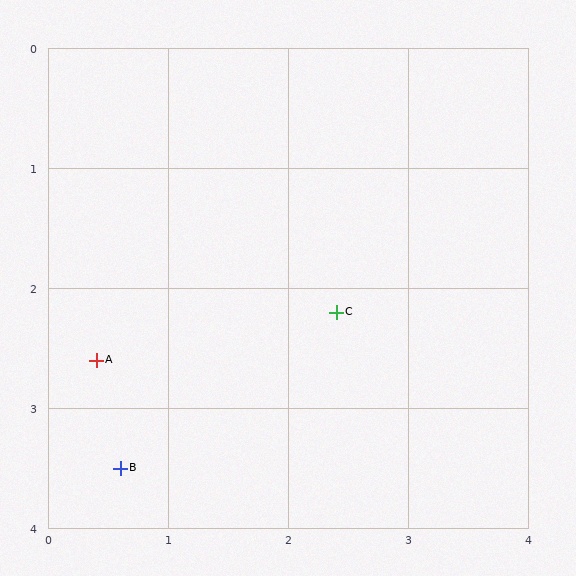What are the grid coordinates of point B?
Point B is at approximately (0.6, 3.5).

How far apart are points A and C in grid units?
Points A and C are about 2.0 grid units apart.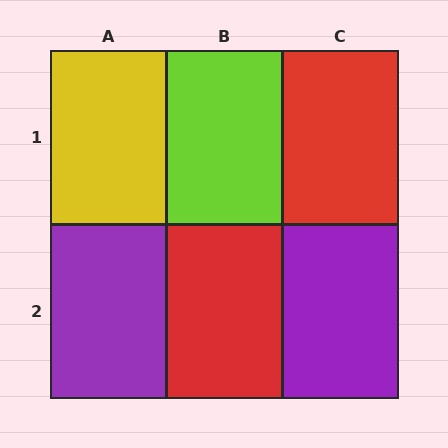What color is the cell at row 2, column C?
Purple.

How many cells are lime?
1 cell is lime.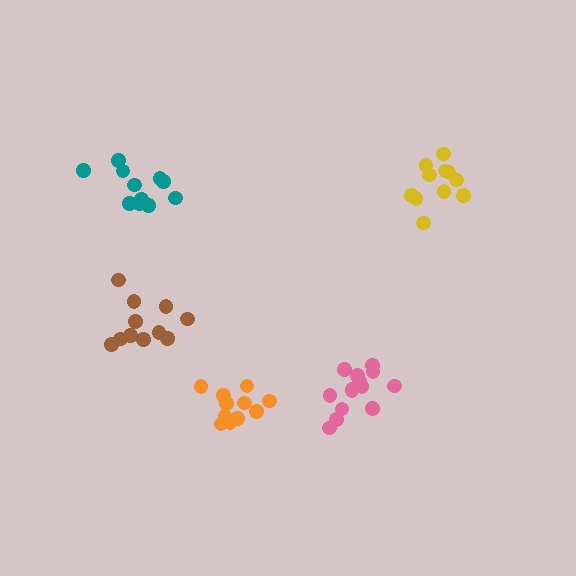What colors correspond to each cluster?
The clusters are colored: pink, orange, brown, teal, yellow.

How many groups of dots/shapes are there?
There are 5 groups.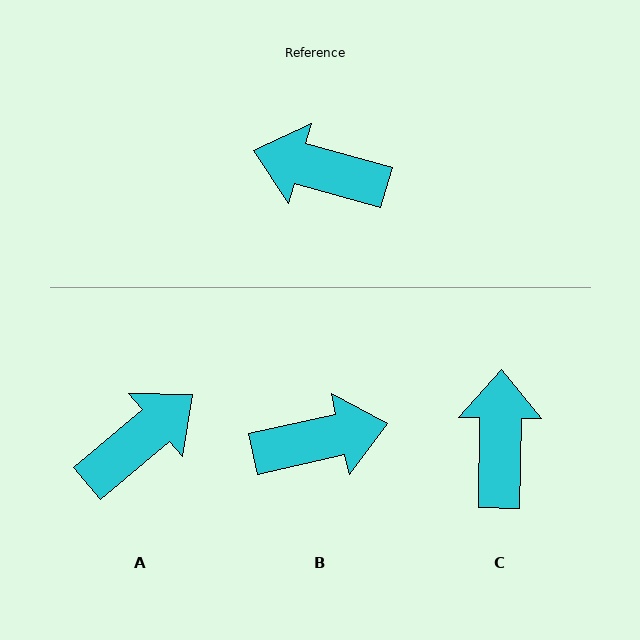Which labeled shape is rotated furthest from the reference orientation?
B, about 152 degrees away.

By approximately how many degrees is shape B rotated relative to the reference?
Approximately 152 degrees clockwise.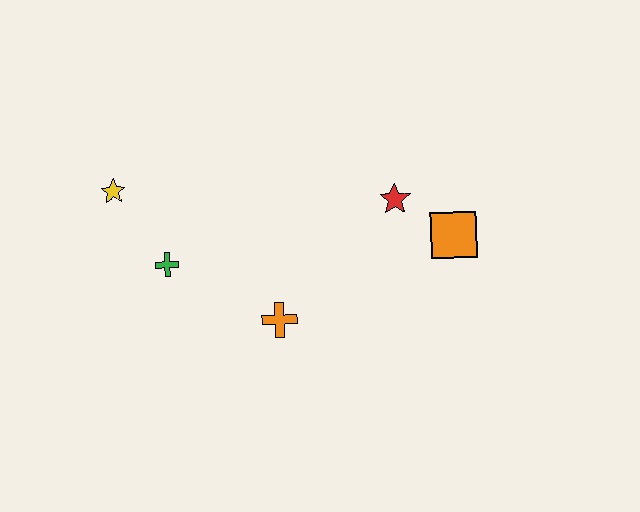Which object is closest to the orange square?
The red star is closest to the orange square.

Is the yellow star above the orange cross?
Yes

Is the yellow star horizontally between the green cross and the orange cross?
No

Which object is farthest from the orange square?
The yellow star is farthest from the orange square.